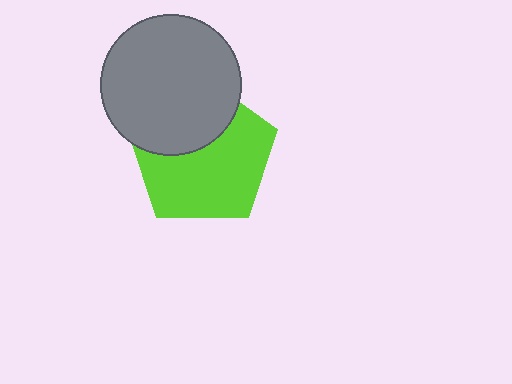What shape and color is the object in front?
The object in front is a gray circle.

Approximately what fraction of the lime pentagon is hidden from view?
Roughly 36% of the lime pentagon is hidden behind the gray circle.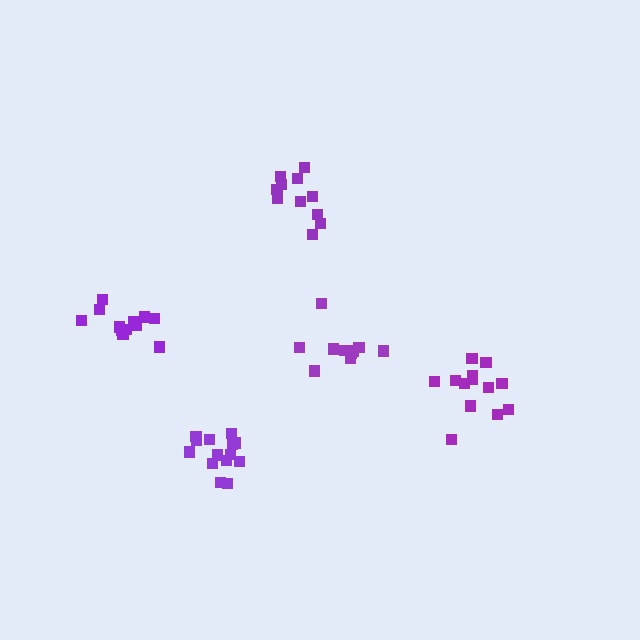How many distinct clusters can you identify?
There are 5 distinct clusters.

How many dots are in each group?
Group 1: 14 dots, Group 2: 12 dots, Group 3: 10 dots, Group 4: 11 dots, Group 5: 13 dots (60 total).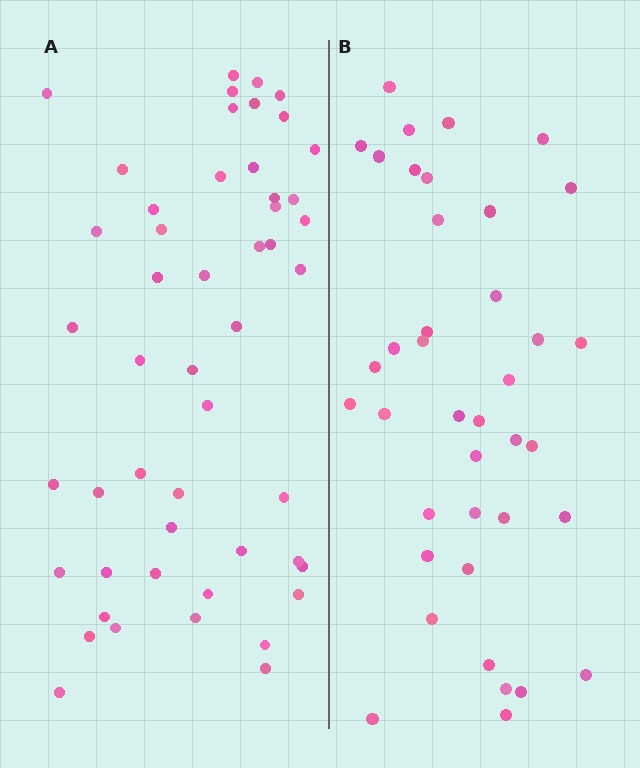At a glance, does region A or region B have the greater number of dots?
Region A (the left region) has more dots.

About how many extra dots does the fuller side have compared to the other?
Region A has roughly 12 or so more dots than region B.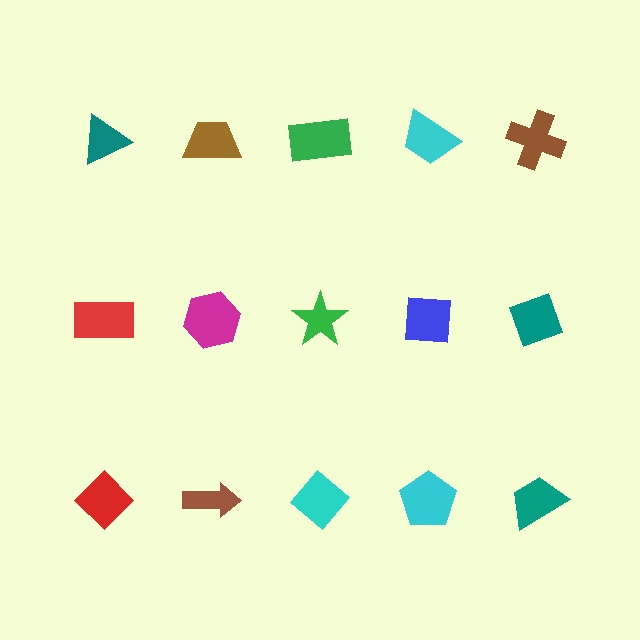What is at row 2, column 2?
A magenta hexagon.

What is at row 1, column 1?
A teal triangle.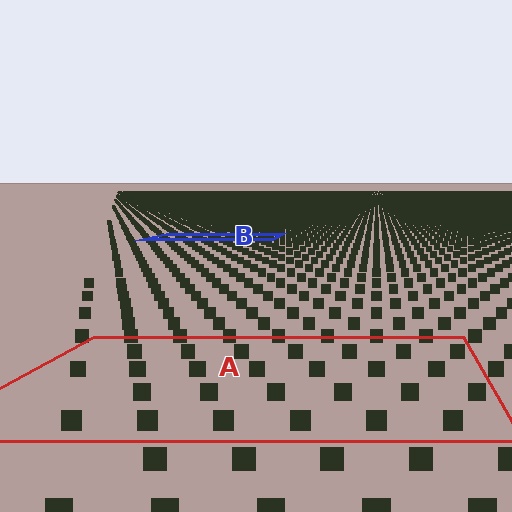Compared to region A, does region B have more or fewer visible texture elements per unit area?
Region B has more texture elements per unit area — they are packed more densely because it is farther away.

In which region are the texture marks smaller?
The texture marks are smaller in region B, because it is farther away.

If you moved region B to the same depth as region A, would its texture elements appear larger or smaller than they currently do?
They would appear larger. At a closer depth, the same texture elements are projected at a bigger on-screen size.